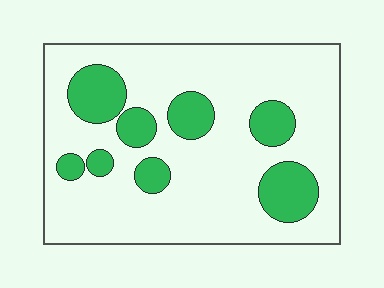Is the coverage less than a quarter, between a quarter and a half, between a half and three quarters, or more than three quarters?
Less than a quarter.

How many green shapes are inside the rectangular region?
8.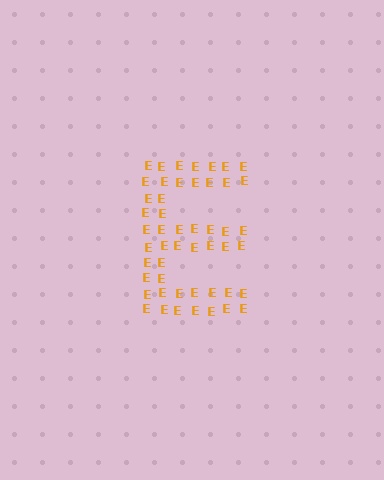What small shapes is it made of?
It is made of small letter E's.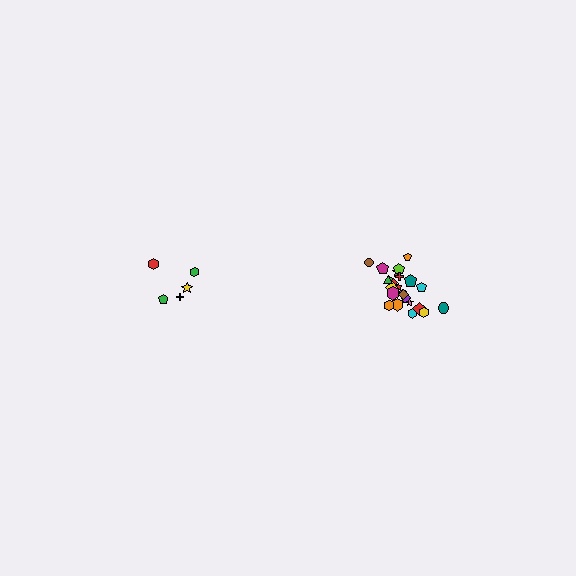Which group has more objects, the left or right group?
The right group.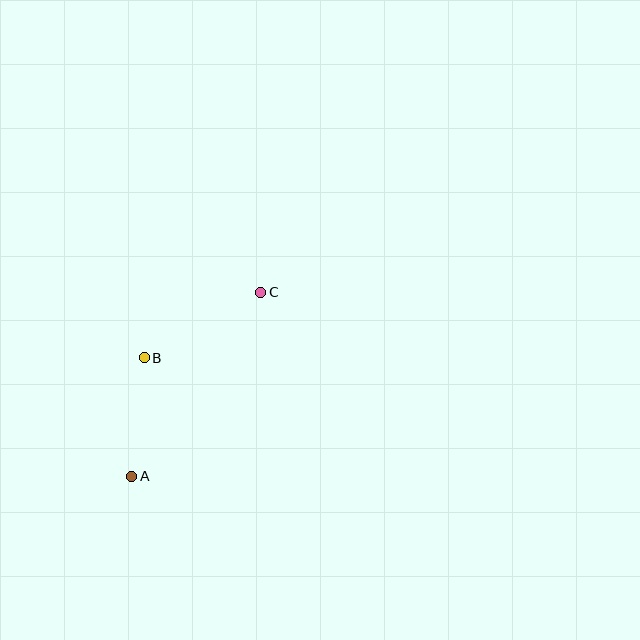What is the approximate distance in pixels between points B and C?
The distance between B and C is approximately 134 pixels.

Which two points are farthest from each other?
Points A and C are farthest from each other.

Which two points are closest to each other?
Points A and B are closest to each other.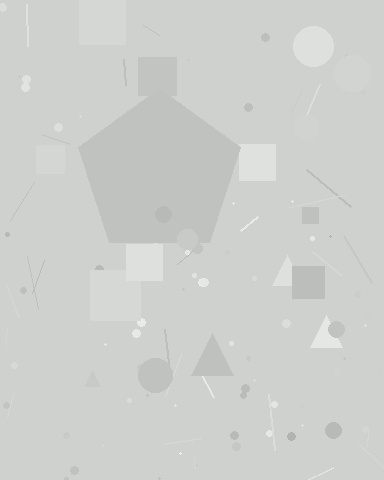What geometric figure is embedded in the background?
A pentagon is embedded in the background.